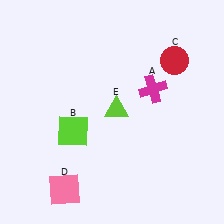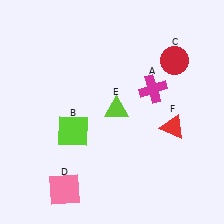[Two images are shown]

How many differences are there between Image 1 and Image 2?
There is 1 difference between the two images.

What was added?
A red triangle (F) was added in Image 2.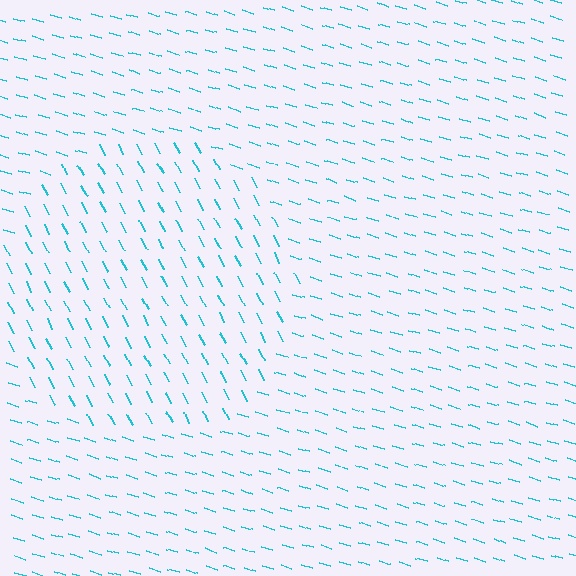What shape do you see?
I see a circle.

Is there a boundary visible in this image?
Yes, there is a texture boundary formed by a change in line orientation.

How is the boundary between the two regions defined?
The boundary is defined purely by a change in line orientation (approximately 45 degrees difference). All lines are the same color and thickness.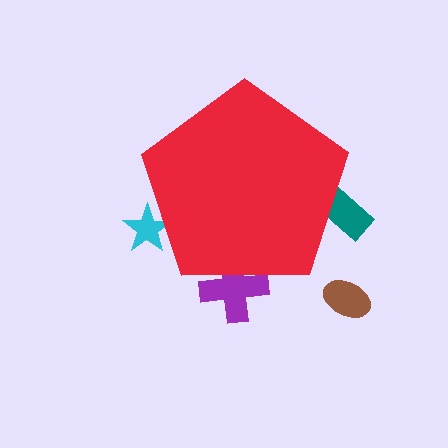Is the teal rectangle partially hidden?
Yes, the teal rectangle is partially hidden behind the red pentagon.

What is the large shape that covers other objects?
A red pentagon.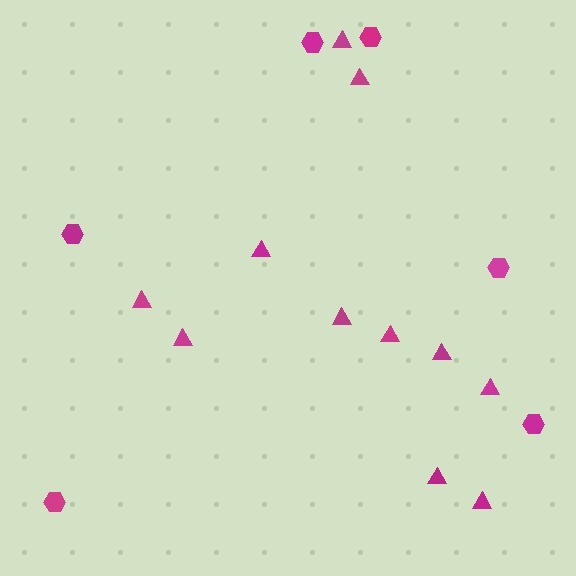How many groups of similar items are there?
There are 2 groups: one group of triangles (11) and one group of hexagons (6).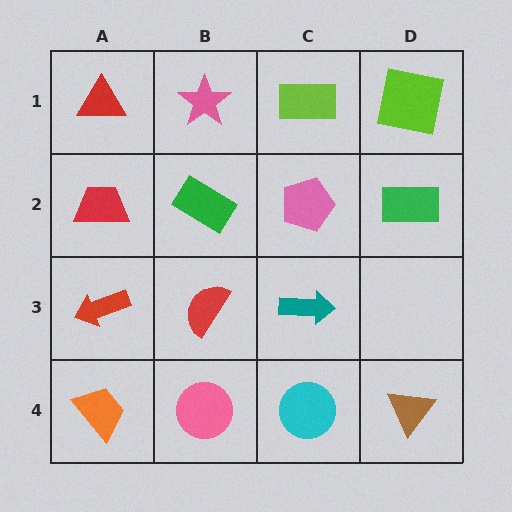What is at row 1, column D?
A lime square.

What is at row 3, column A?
A red arrow.